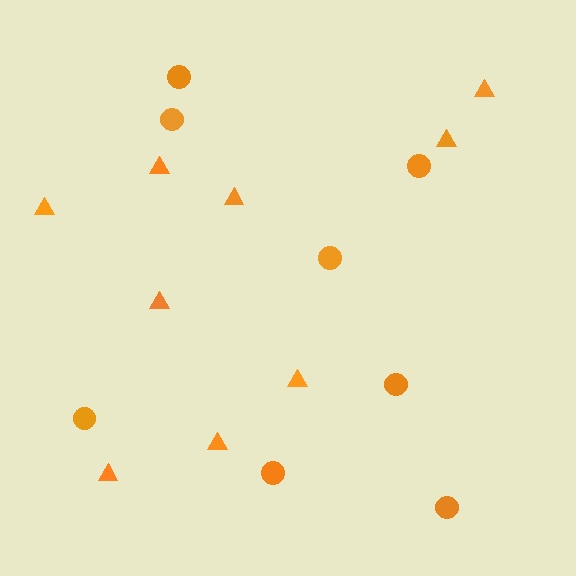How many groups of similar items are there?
There are 2 groups: one group of triangles (9) and one group of circles (8).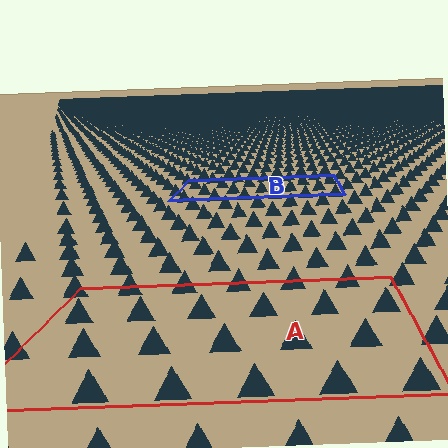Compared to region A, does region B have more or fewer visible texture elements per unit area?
Region B has more texture elements per unit area — they are packed more densely because it is farther away.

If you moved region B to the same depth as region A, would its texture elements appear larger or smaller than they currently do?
They would appear larger. At a closer depth, the same texture elements are projected at a bigger on-screen size.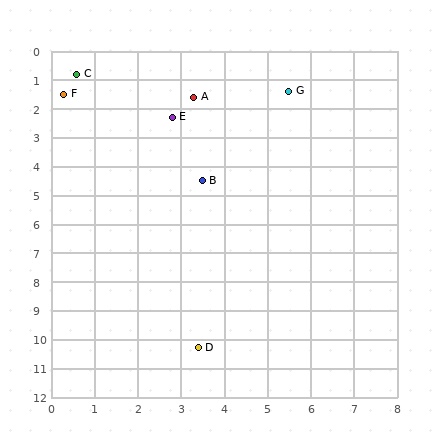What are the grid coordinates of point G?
Point G is at approximately (5.5, 1.4).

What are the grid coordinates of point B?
Point B is at approximately (3.5, 4.5).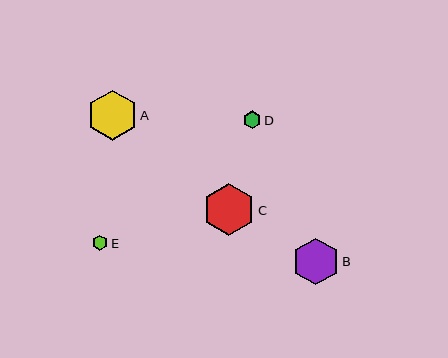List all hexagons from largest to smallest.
From largest to smallest: C, A, B, D, E.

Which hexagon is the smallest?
Hexagon E is the smallest with a size of approximately 16 pixels.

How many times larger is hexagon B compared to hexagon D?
Hexagon B is approximately 2.6 times the size of hexagon D.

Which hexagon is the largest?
Hexagon C is the largest with a size of approximately 52 pixels.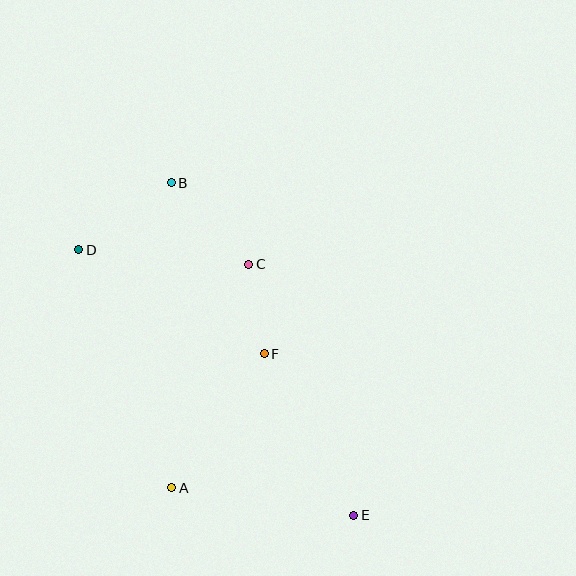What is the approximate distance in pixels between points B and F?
The distance between B and F is approximately 195 pixels.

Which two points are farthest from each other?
Points D and E are farthest from each other.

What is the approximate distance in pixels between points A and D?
The distance between A and D is approximately 256 pixels.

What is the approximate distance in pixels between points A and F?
The distance between A and F is approximately 162 pixels.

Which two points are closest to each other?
Points C and F are closest to each other.